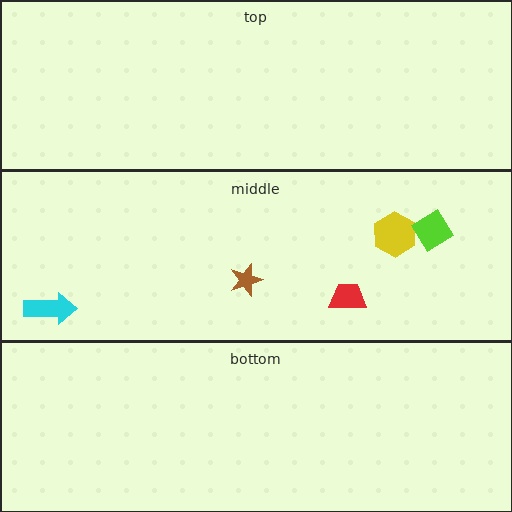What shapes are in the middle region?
The yellow hexagon, the red trapezoid, the cyan arrow, the brown star, the lime diamond.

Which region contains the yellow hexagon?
The middle region.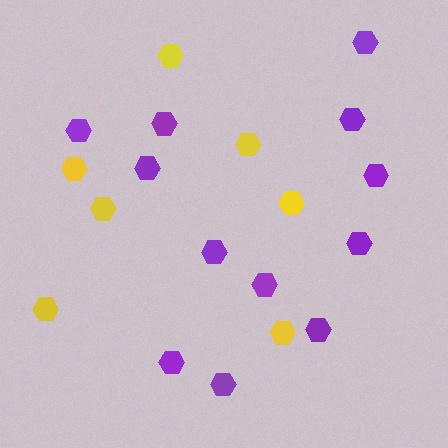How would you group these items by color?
There are 2 groups: one group of purple hexagons (12) and one group of yellow hexagons (7).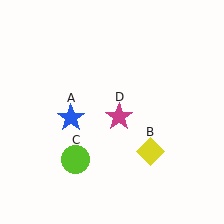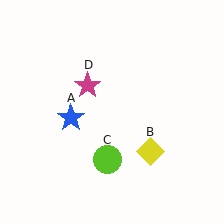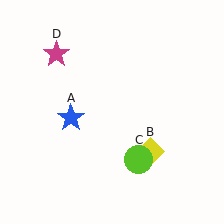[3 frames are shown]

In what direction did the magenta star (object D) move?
The magenta star (object D) moved up and to the left.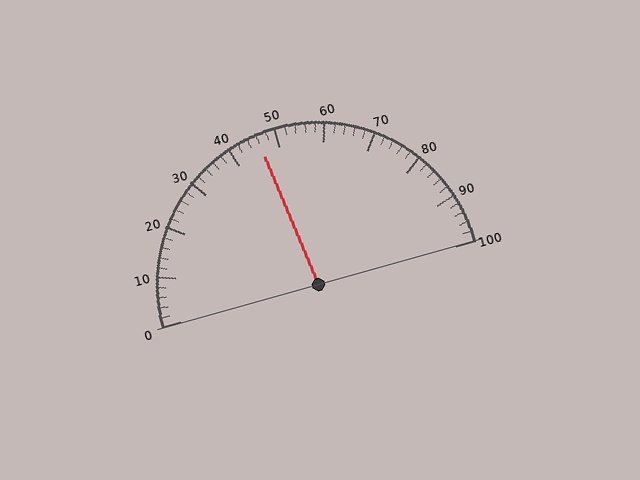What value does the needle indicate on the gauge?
The needle indicates approximately 46.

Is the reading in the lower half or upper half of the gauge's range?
The reading is in the lower half of the range (0 to 100).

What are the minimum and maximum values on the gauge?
The gauge ranges from 0 to 100.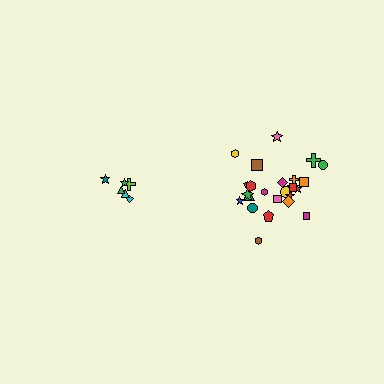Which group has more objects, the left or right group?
The right group.